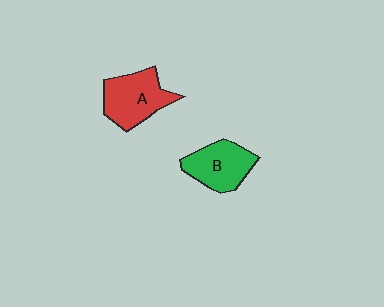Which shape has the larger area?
Shape A (red).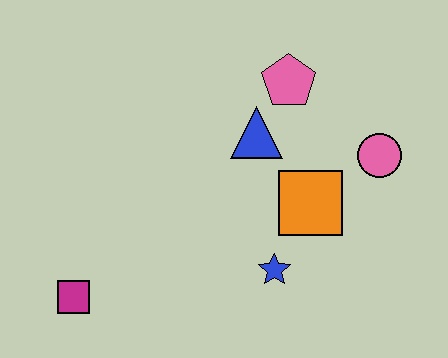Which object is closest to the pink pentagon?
The blue triangle is closest to the pink pentagon.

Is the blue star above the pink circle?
No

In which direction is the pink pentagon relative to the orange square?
The pink pentagon is above the orange square.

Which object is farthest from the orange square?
The magenta square is farthest from the orange square.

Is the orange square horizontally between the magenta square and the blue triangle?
No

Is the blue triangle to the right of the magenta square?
Yes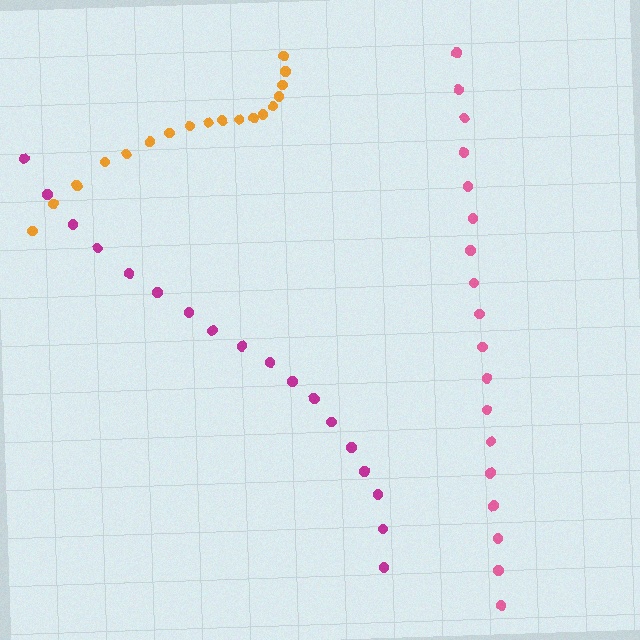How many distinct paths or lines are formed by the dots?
There are 3 distinct paths.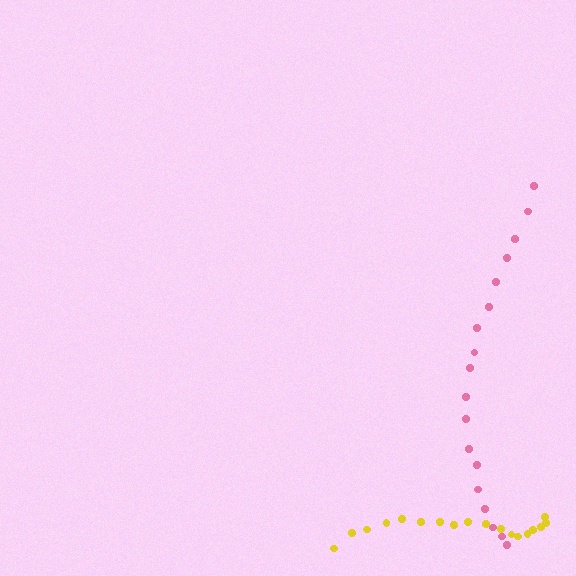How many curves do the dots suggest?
There are 2 distinct paths.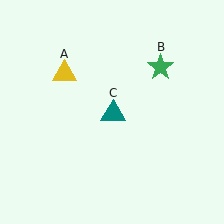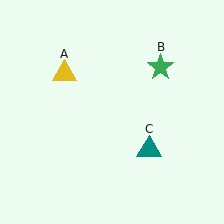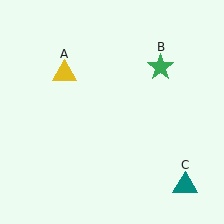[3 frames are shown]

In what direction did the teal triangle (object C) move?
The teal triangle (object C) moved down and to the right.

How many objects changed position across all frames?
1 object changed position: teal triangle (object C).